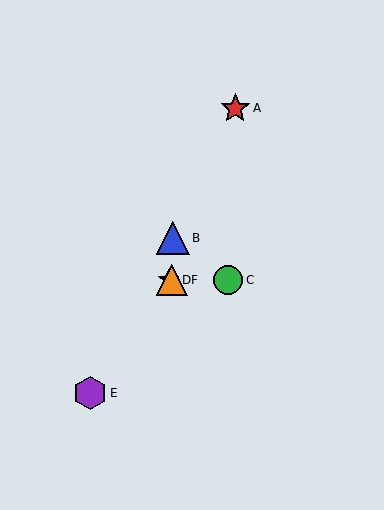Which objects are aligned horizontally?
Objects C, D, F are aligned horizontally.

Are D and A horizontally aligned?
No, D is at y≈280 and A is at y≈108.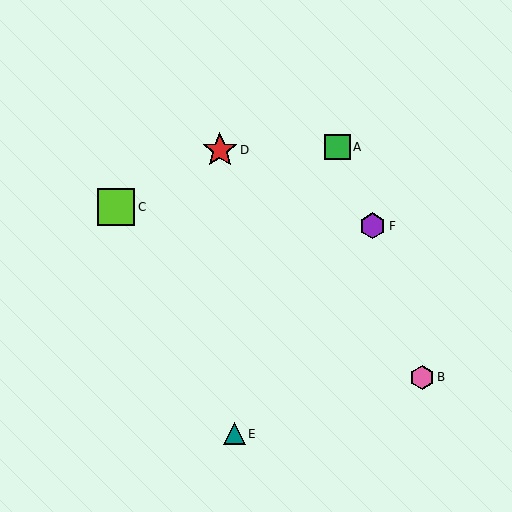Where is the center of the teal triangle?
The center of the teal triangle is at (234, 434).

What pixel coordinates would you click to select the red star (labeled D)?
Click at (220, 150) to select the red star D.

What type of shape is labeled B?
Shape B is a pink hexagon.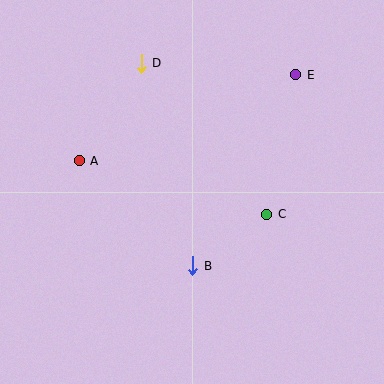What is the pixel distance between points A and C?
The distance between A and C is 195 pixels.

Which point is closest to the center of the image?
Point B at (193, 266) is closest to the center.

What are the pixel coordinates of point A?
Point A is at (79, 161).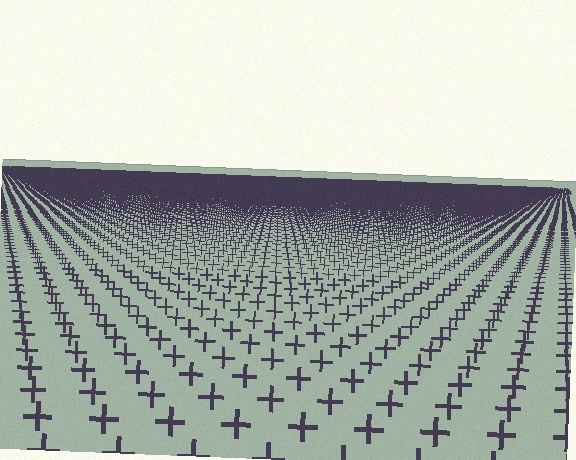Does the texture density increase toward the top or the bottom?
Density increases toward the top.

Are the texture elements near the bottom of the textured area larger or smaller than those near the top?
Larger. Near the bottom, elements are closer to the viewer and appear at a bigger on-screen size.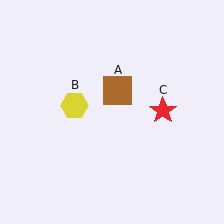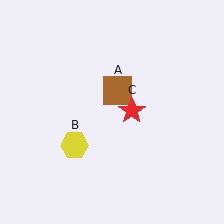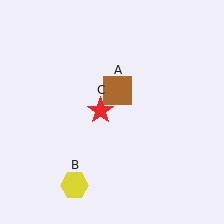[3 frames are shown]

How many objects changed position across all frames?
2 objects changed position: yellow hexagon (object B), red star (object C).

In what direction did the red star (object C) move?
The red star (object C) moved left.